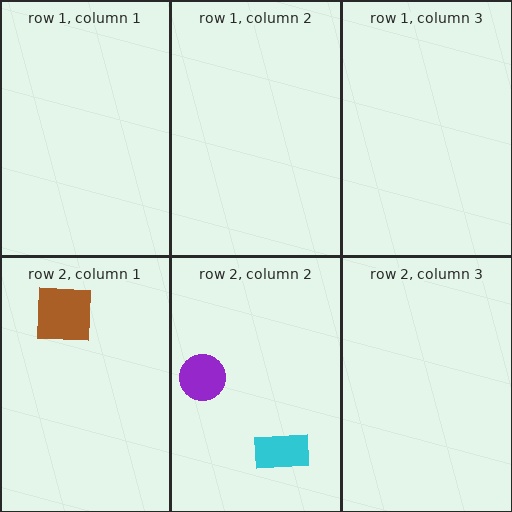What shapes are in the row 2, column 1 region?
The brown square.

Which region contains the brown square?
The row 2, column 1 region.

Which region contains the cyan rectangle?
The row 2, column 2 region.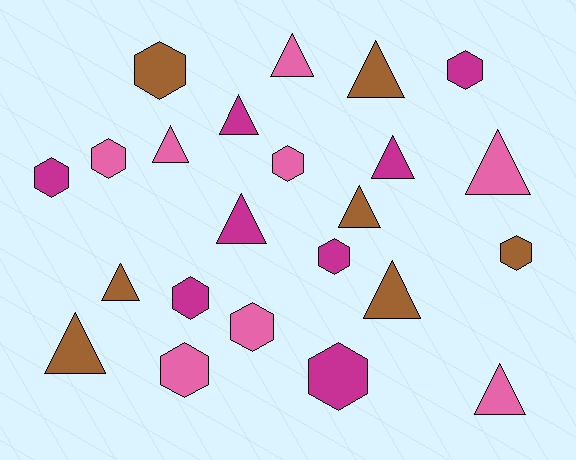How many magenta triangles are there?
There are 3 magenta triangles.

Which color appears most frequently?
Pink, with 8 objects.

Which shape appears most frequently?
Triangle, with 12 objects.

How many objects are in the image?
There are 23 objects.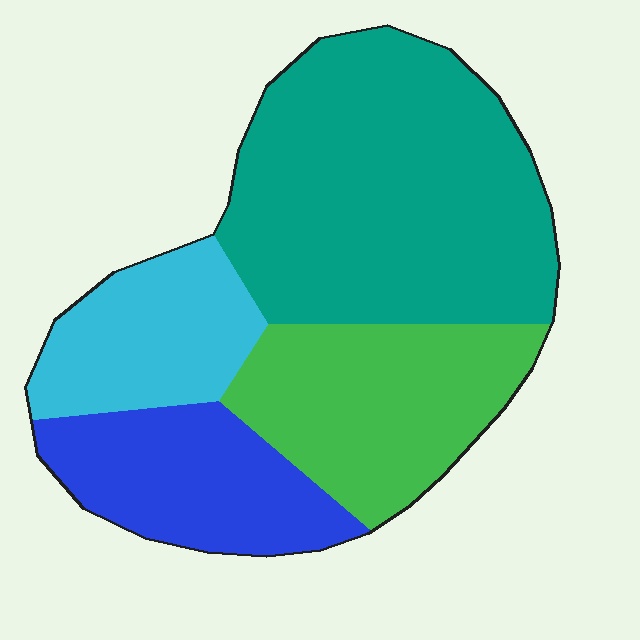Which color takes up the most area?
Teal, at roughly 45%.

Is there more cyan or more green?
Green.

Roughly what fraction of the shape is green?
Green takes up about one quarter (1/4) of the shape.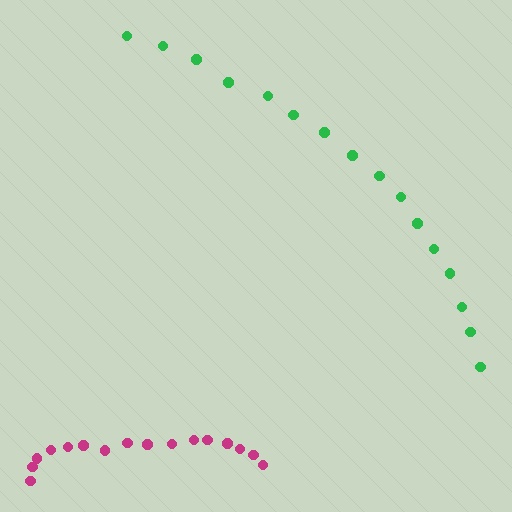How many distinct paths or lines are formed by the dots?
There are 2 distinct paths.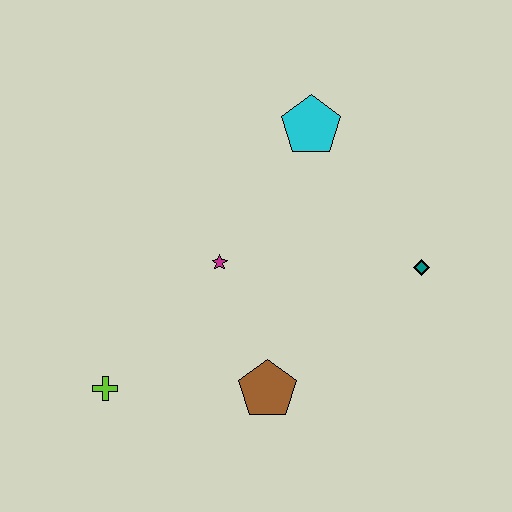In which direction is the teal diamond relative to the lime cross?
The teal diamond is to the right of the lime cross.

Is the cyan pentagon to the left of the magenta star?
No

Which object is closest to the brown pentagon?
The magenta star is closest to the brown pentagon.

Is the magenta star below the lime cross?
No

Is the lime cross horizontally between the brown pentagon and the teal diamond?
No